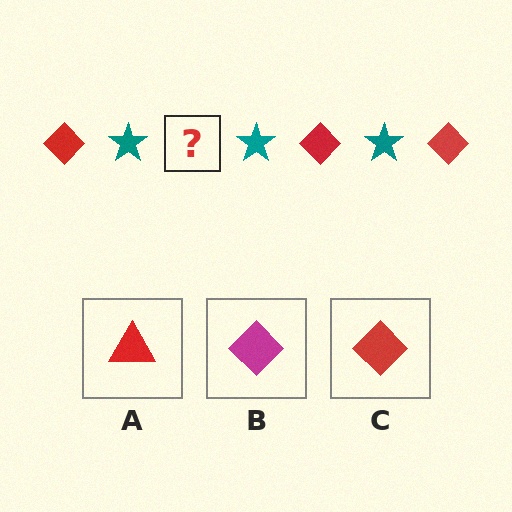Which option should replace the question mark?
Option C.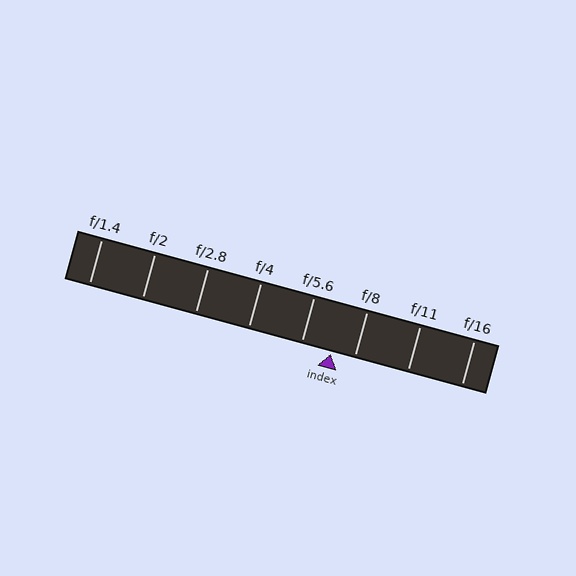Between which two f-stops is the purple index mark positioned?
The index mark is between f/5.6 and f/8.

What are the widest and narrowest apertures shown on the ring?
The widest aperture shown is f/1.4 and the narrowest is f/16.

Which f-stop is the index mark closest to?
The index mark is closest to f/8.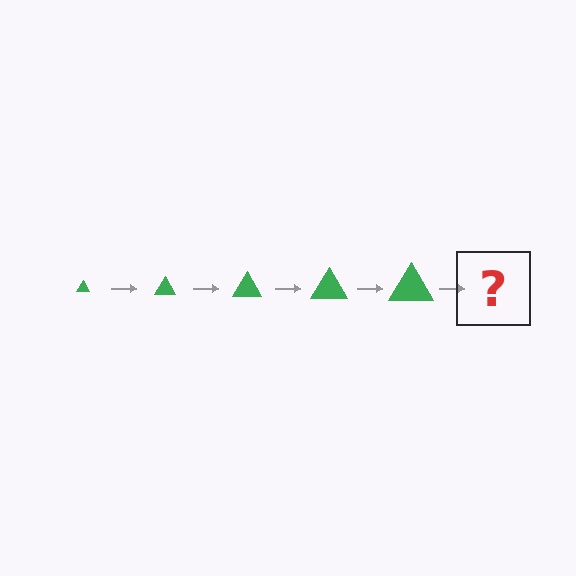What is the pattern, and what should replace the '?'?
The pattern is that the triangle gets progressively larger each step. The '?' should be a green triangle, larger than the previous one.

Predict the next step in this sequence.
The next step is a green triangle, larger than the previous one.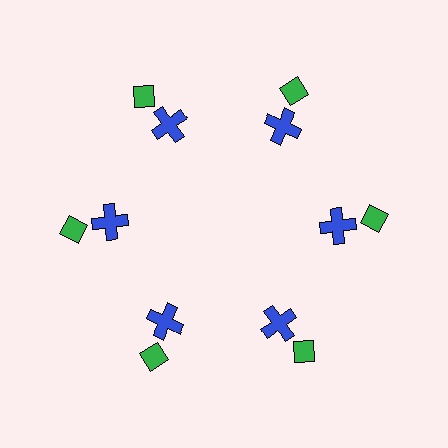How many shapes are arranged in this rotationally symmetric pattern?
There are 12 shapes, arranged in 6 groups of 2.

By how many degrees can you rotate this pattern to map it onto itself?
The pattern maps onto itself every 60 degrees of rotation.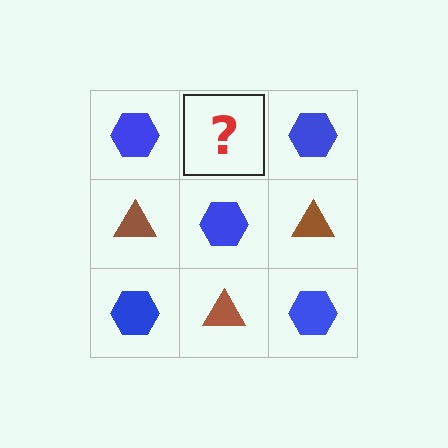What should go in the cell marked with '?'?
The missing cell should contain a brown triangle.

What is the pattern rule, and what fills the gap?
The rule is that it alternates blue hexagon and brown triangle in a checkerboard pattern. The gap should be filled with a brown triangle.